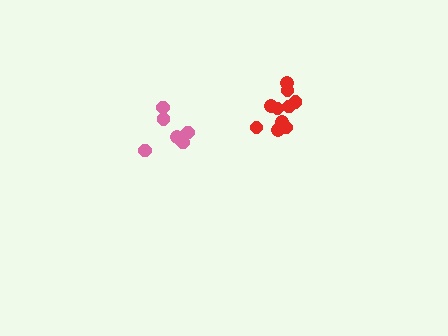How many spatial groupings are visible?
There are 2 spatial groupings.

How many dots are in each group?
Group 1: 6 dots, Group 2: 10 dots (16 total).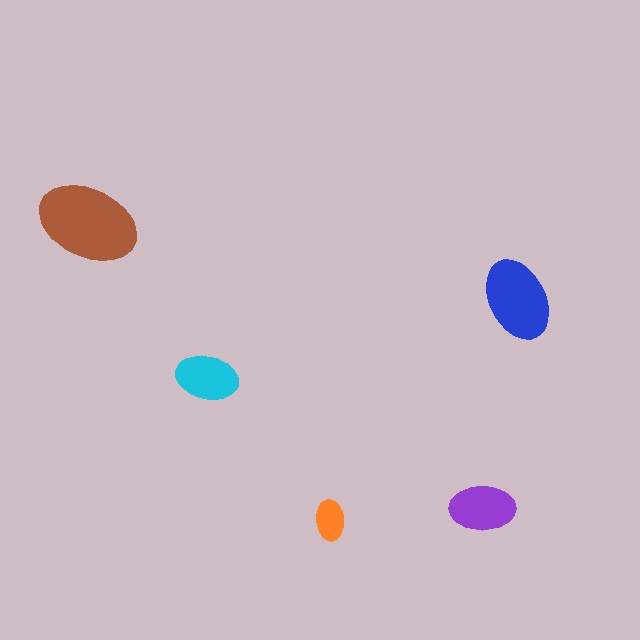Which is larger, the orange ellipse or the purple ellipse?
The purple one.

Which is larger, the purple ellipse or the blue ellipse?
The blue one.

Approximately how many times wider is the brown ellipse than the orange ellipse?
About 2.5 times wider.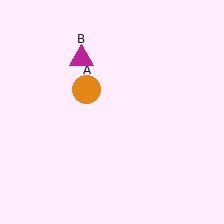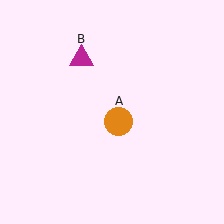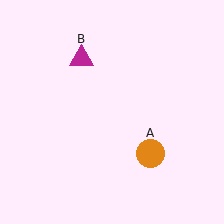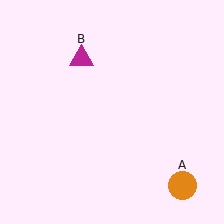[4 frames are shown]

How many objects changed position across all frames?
1 object changed position: orange circle (object A).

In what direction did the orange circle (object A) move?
The orange circle (object A) moved down and to the right.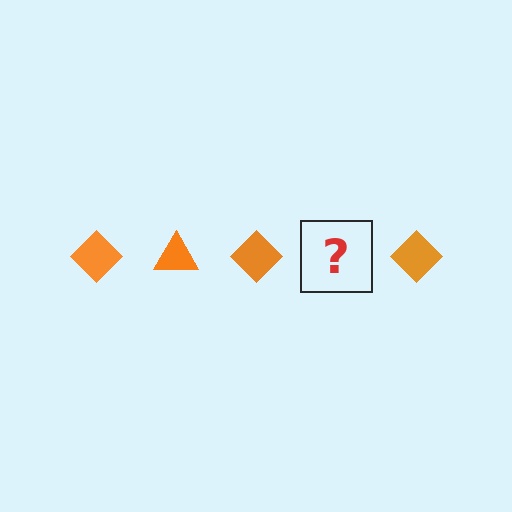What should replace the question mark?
The question mark should be replaced with an orange triangle.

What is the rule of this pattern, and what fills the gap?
The rule is that the pattern cycles through diamond, triangle shapes in orange. The gap should be filled with an orange triangle.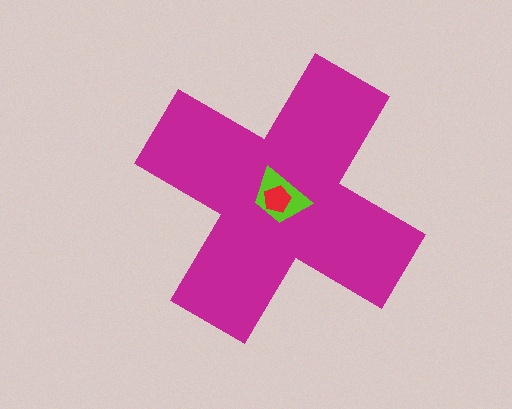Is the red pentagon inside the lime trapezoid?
Yes.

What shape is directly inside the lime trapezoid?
The red pentagon.